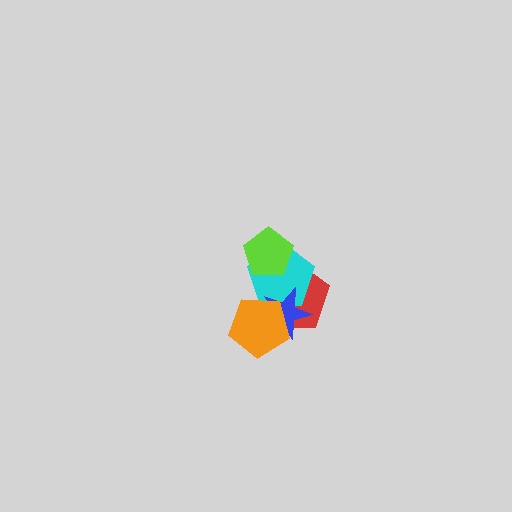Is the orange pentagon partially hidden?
No, no other shape covers it.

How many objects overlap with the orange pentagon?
3 objects overlap with the orange pentagon.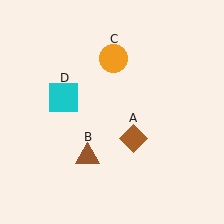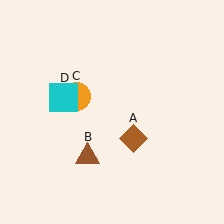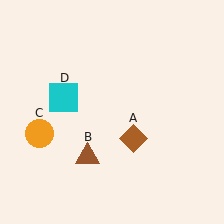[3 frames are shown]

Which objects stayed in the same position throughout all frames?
Brown diamond (object A) and brown triangle (object B) and cyan square (object D) remained stationary.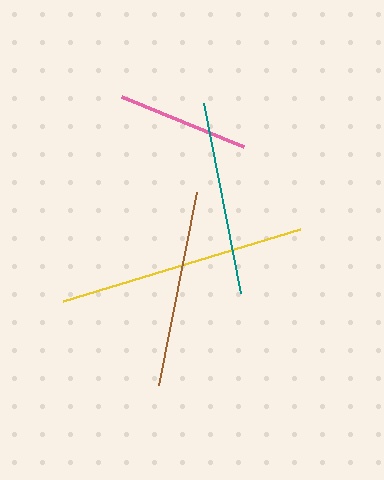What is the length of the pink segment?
The pink segment is approximately 132 pixels long.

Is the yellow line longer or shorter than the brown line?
The yellow line is longer than the brown line.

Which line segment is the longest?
The yellow line is the longest at approximately 248 pixels.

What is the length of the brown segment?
The brown segment is approximately 196 pixels long.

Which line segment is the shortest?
The pink line is the shortest at approximately 132 pixels.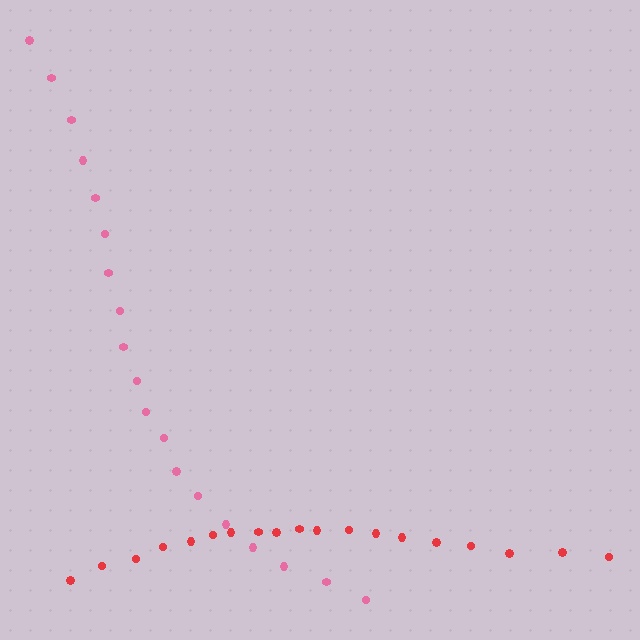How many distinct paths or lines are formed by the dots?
There are 2 distinct paths.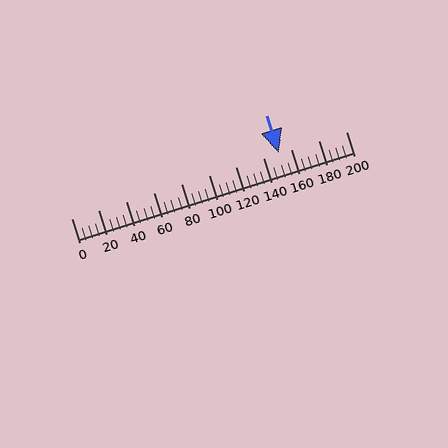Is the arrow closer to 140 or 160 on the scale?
The arrow is closer to 160.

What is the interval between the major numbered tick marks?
The major tick marks are spaced 20 units apart.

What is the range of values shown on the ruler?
The ruler shows values from 0 to 200.